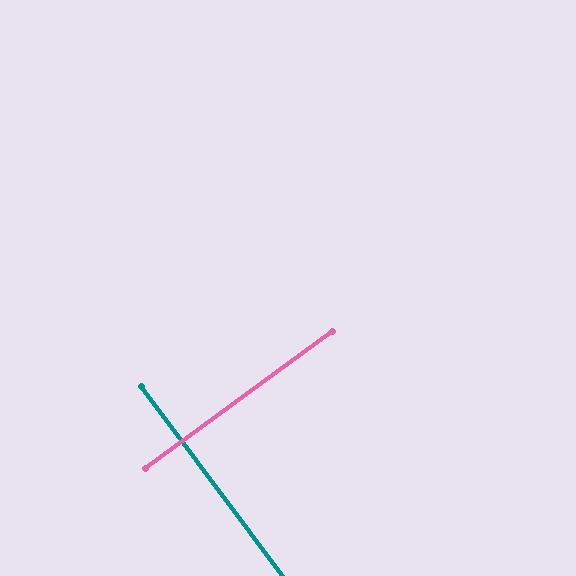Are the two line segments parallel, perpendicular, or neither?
Perpendicular — they meet at approximately 89°.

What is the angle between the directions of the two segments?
Approximately 89 degrees.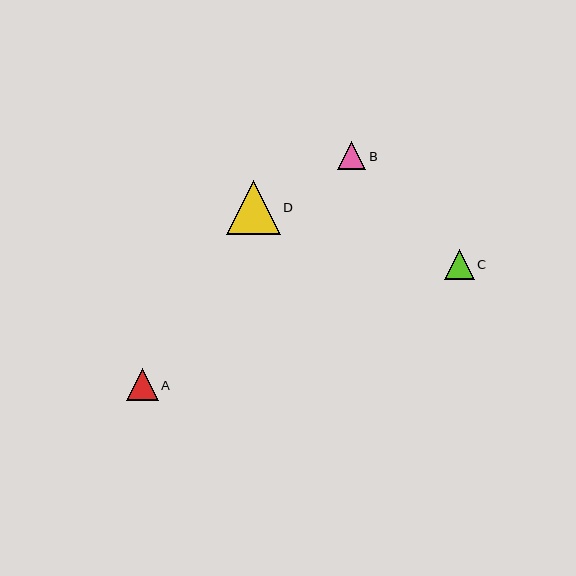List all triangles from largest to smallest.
From largest to smallest: D, A, C, B.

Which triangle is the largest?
Triangle D is the largest with a size of approximately 53 pixels.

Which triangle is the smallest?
Triangle B is the smallest with a size of approximately 28 pixels.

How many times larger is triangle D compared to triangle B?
Triangle D is approximately 1.9 times the size of triangle B.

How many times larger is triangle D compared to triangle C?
Triangle D is approximately 1.8 times the size of triangle C.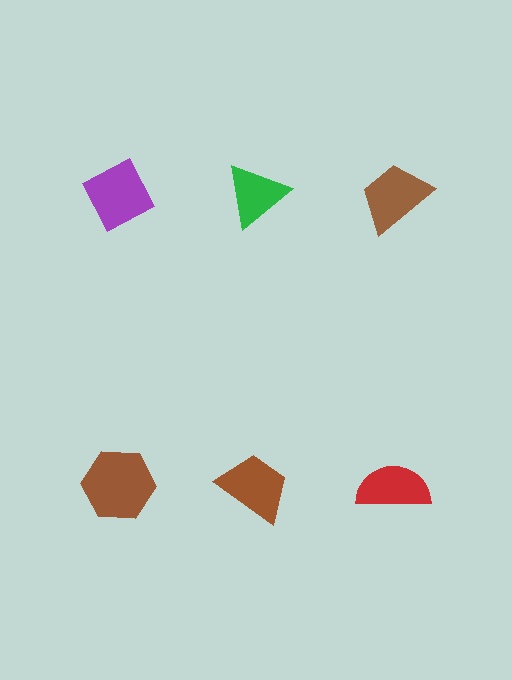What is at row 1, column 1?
A purple diamond.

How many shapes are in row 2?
3 shapes.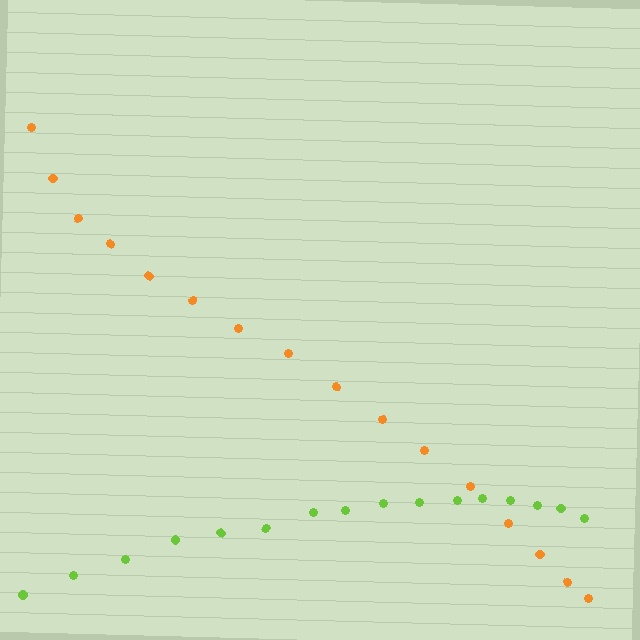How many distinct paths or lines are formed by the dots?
There are 2 distinct paths.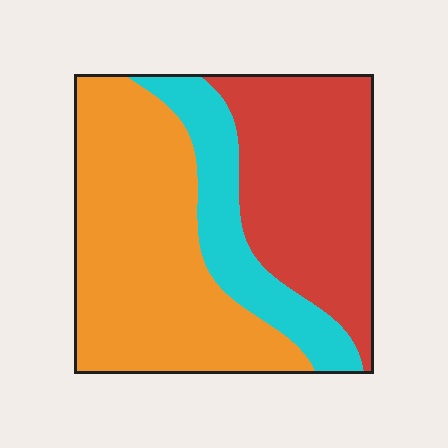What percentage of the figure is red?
Red covers around 35% of the figure.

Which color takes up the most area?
Orange, at roughly 45%.